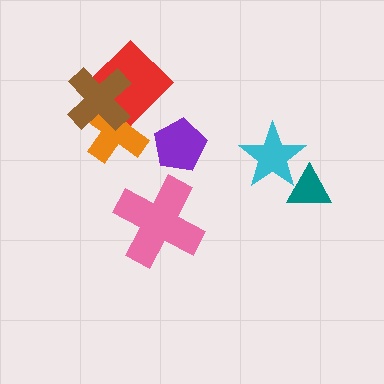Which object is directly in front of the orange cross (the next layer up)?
The red diamond is directly in front of the orange cross.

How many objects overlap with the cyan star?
1 object overlaps with the cyan star.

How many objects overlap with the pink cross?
0 objects overlap with the pink cross.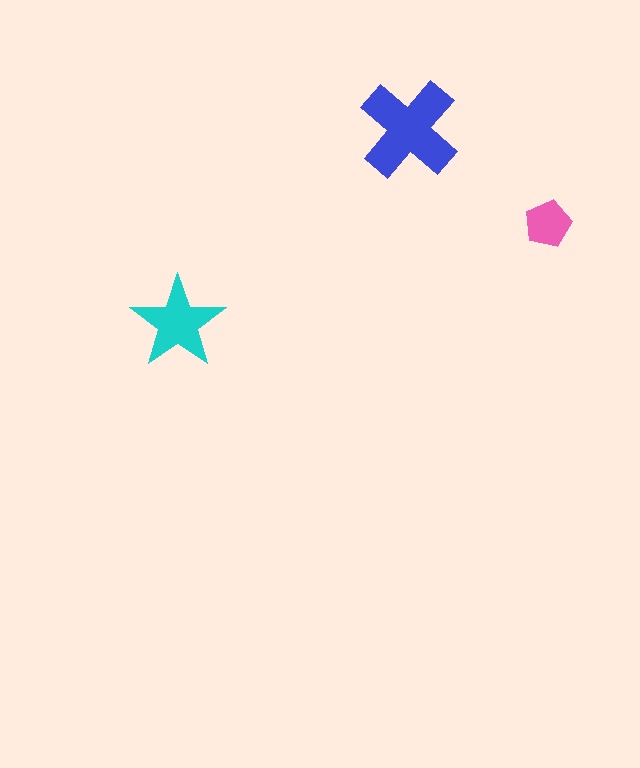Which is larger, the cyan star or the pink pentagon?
The cyan star.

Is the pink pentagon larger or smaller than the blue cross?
Smaller.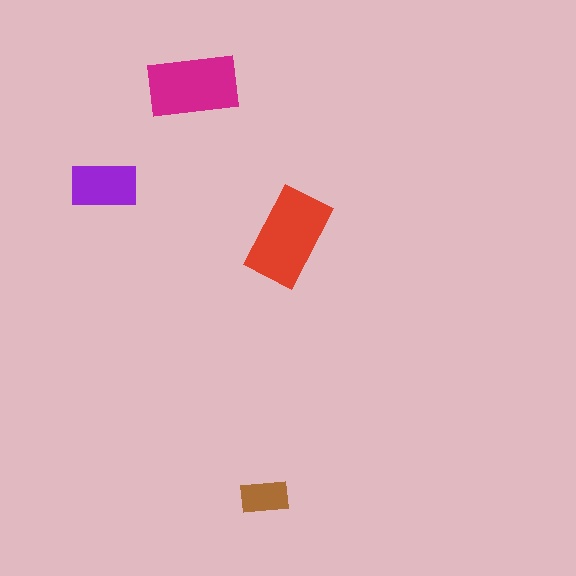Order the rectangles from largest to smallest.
the red one, the magenta one, the purple one, the brown one.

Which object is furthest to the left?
The purple rectangle is leftmost.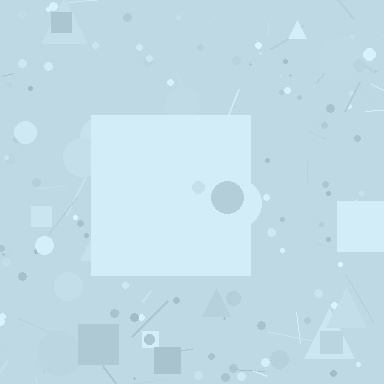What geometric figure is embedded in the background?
A square is embedded in the background.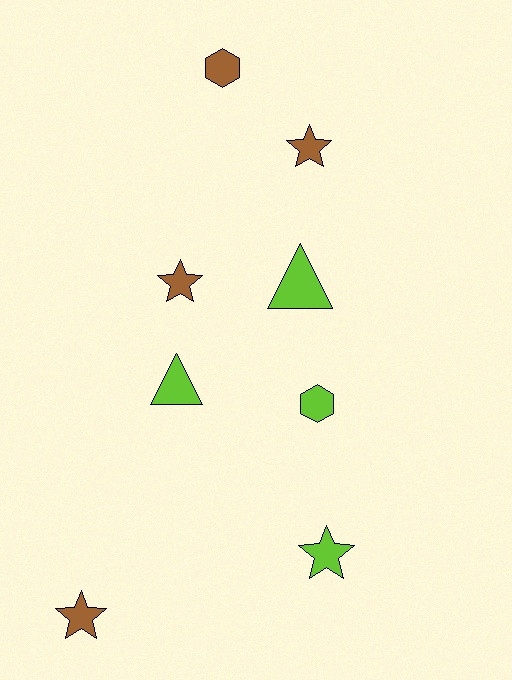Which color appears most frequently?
Lime, with 4 objects.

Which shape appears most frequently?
Star, with 4 objects.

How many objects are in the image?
There are 8 objects.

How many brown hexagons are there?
There is 1 brown hexagon.